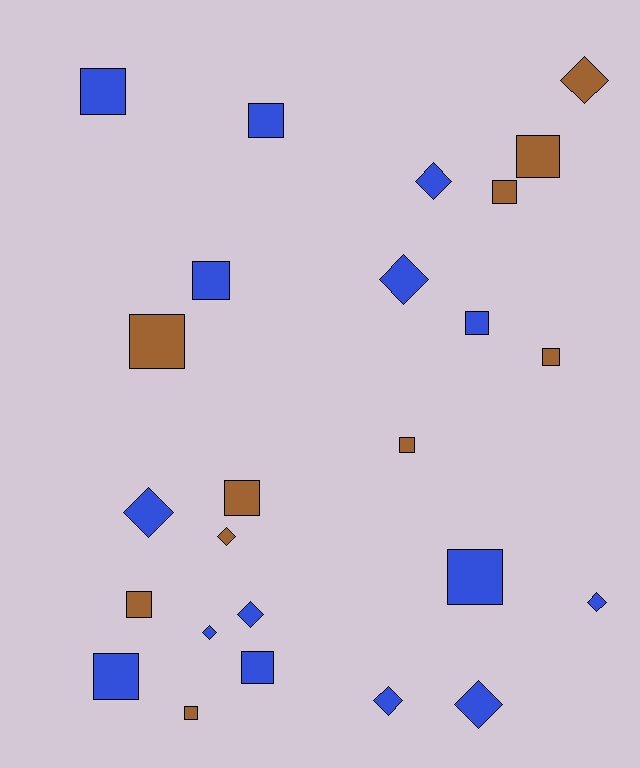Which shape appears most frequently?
Square, with 15 objects.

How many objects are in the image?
There are 25 objects.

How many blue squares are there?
There are 7 blue squares.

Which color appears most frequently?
Blue, with 15 objects.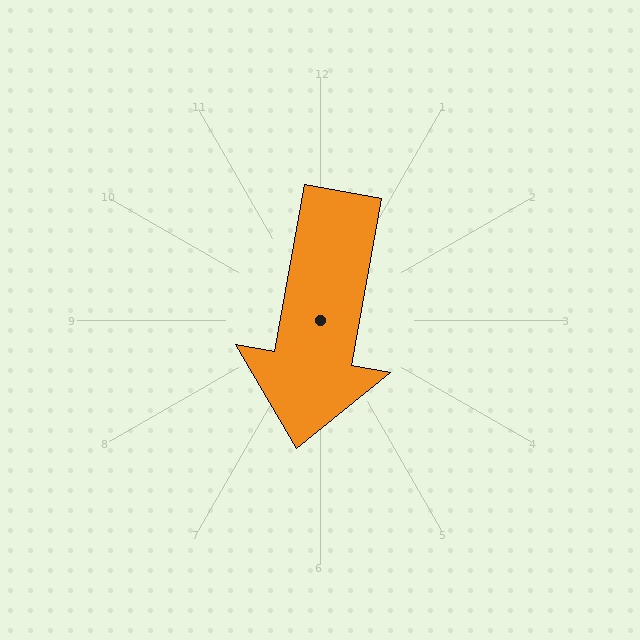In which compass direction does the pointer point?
South.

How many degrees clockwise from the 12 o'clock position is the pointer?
Approximately 190 degrees.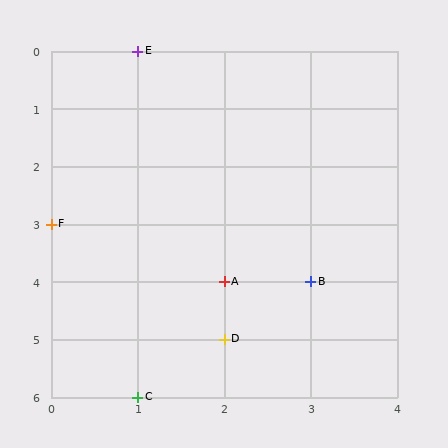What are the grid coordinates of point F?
Point F is at grid coordinates (0, 3).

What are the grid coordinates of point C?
Point C is at grid coordinates (1, 6).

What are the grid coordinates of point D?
Point D is at grid coordinates (2, 5).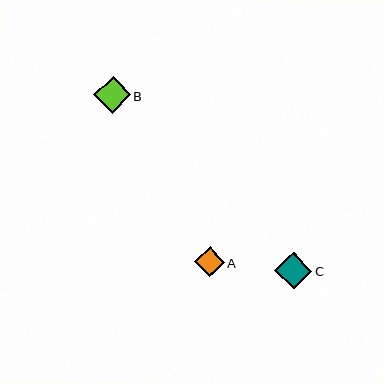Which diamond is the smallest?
Diamond A is the smallest with a size of approximately 30 pixels.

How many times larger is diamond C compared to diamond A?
Diamond C is approximately 1.2 times the size of diamond A.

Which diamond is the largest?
Diamond C is the largest with a size of approximately 37 pixels.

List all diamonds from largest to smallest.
From largest to smallest: C, B, A.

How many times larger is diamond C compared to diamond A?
Diamond C is approximately 1.2 times the size of diamond A.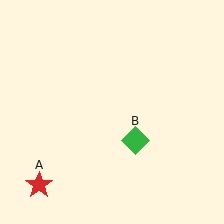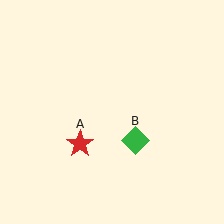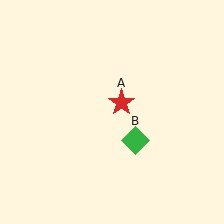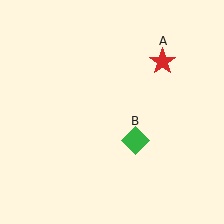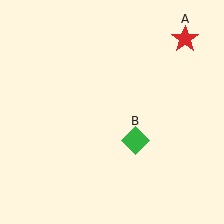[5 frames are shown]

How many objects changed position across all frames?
1 object changed position: red star (object A).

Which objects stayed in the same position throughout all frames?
Green diamond (object B) remained stationary.